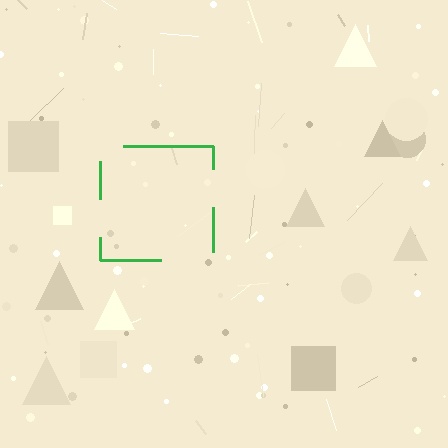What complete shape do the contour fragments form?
The contour fragments form a square.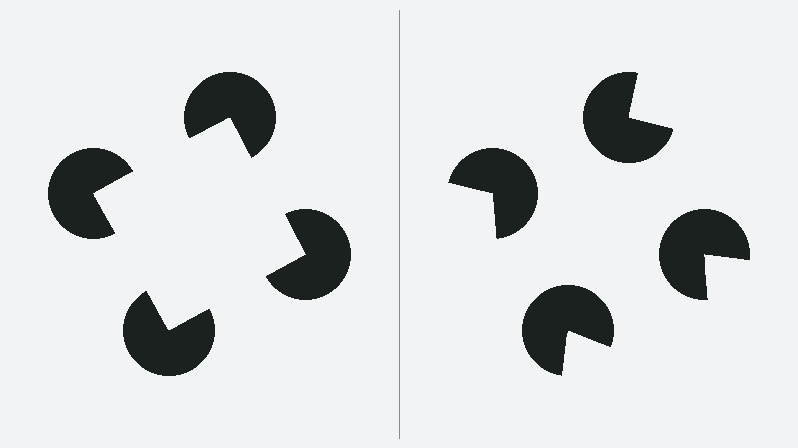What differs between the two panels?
The pac-man discs are positioned identically on both sides; only the wedge orientations differ. On the left they align to a square; on the right they are misaligned.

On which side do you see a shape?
An illusory square appears on the left side. On the right side the wedge cuts are rotated, so no coherent shape forms.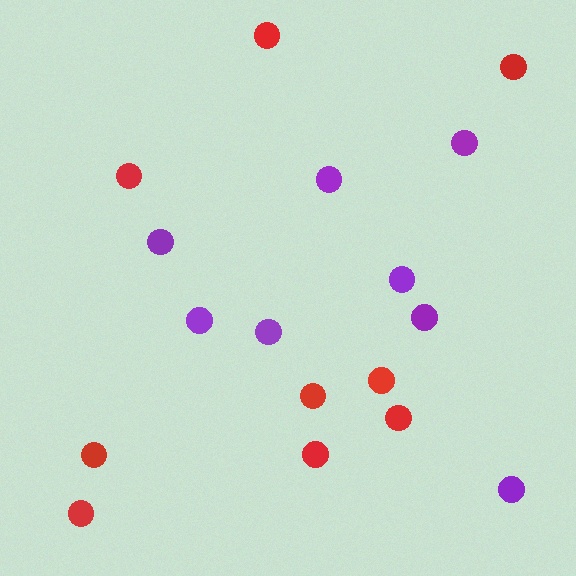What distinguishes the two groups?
There are 2 groups: one group of purple circles (8) and one group of red circles (9).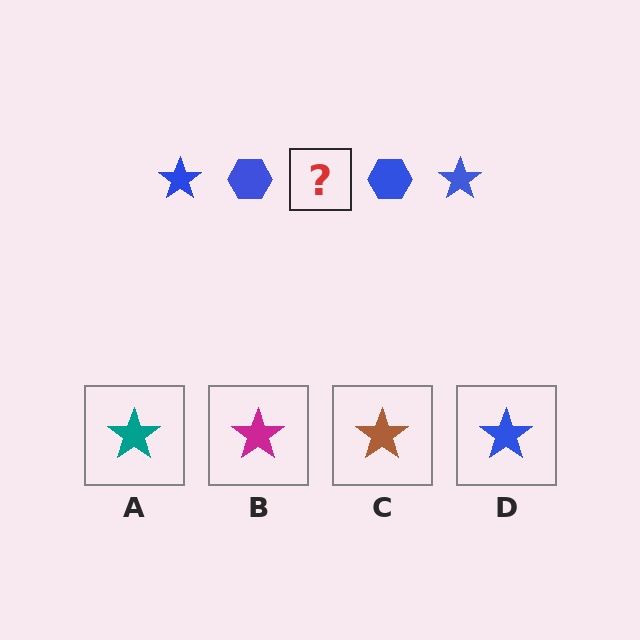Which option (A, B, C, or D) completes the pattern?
D.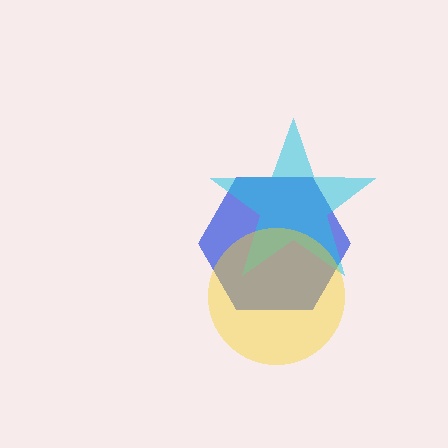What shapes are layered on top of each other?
The layered shapes are: a blue hexagon, a cyan star, a yellow circle.